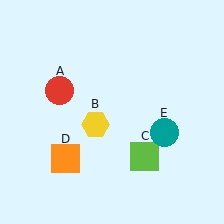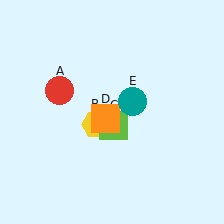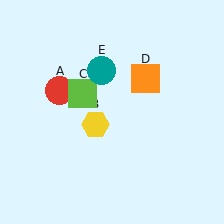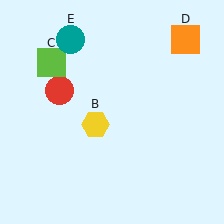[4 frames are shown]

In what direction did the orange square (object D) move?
The orange square (object D) moved up and to the right.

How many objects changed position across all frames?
3 objects changed position: lime square (object C), orange square (object D), teal circle (object E).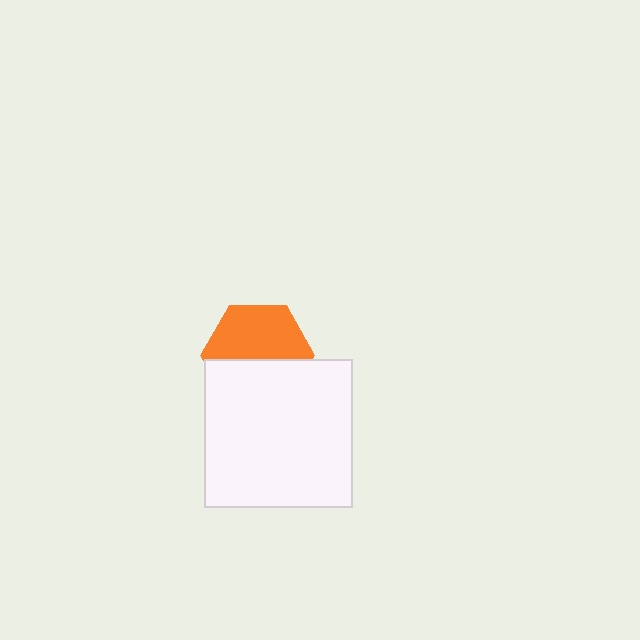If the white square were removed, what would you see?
You would see the complete orange hexagon.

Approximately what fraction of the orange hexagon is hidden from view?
Roughly 45% of the orange hexagon is hidden behind the white square.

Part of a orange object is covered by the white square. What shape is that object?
It is a hexagon.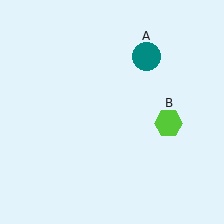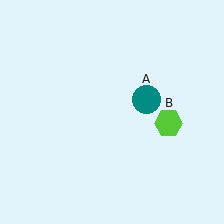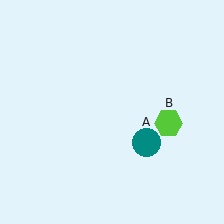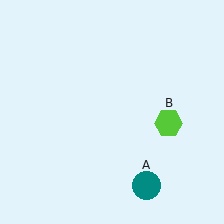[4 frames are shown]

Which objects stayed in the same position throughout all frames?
Lime hexagon (object B) remained stationary.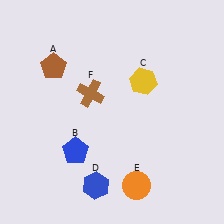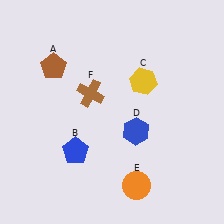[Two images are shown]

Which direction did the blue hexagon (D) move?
The blue hexagon (D) moved up.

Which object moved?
The blue hexagon (D) moved up.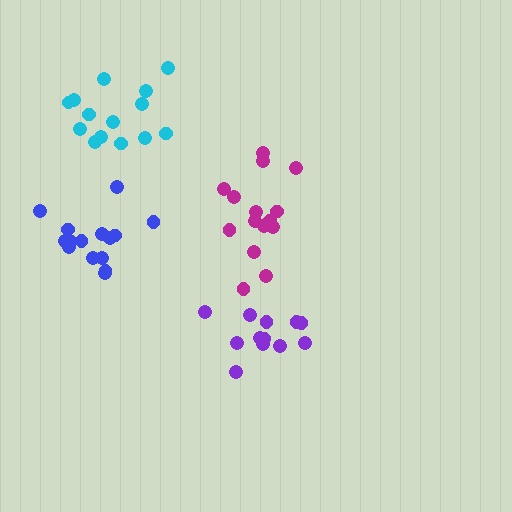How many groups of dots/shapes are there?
There are 4 groups.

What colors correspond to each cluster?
The clusters are colored: purple, cyan, blue, magenta.